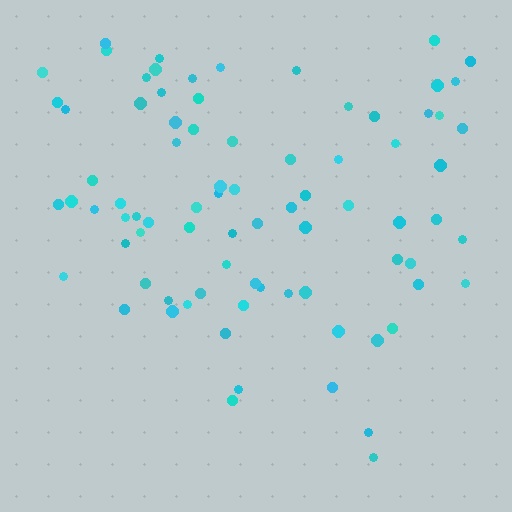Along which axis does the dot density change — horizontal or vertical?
Vertical.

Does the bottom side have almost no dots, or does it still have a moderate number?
Still a moderate number, just noticeably fewer than the top.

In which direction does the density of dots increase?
From bottom to top, with the top side densest.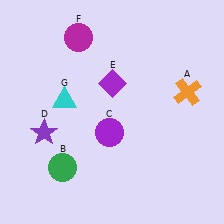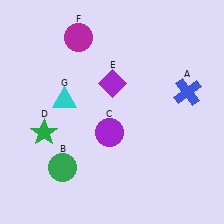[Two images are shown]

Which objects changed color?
A changed from orange to blue. D changed from purple to green.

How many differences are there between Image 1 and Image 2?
There are 2 differences between the two images.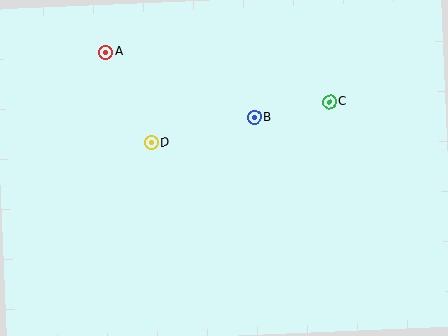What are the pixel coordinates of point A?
Point A is at (106, 52).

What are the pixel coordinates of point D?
Point D is at (151, 143).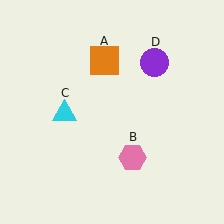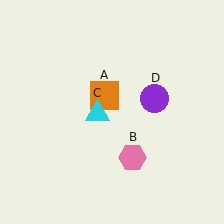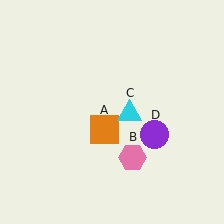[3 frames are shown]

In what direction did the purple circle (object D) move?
The purple circle (object D) moved down.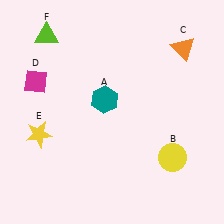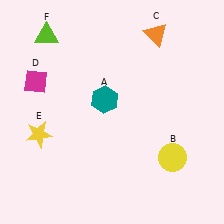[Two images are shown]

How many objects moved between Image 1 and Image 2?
1 object moved between the two images.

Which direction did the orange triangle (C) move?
The orange triangle (C) moved left.